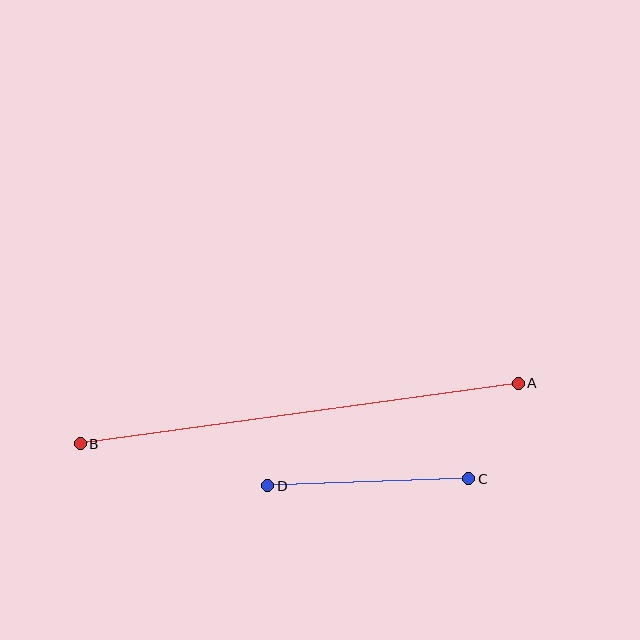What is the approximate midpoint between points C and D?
The midpoint is at approximately (368, 482) pixels.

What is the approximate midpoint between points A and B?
The midpoint is at approximately (299, 413) pixels.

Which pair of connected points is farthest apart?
Points A and B are farthest apart.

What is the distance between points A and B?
The distance is approximately 442 pixels.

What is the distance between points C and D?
The distance is approximately 201 pixels.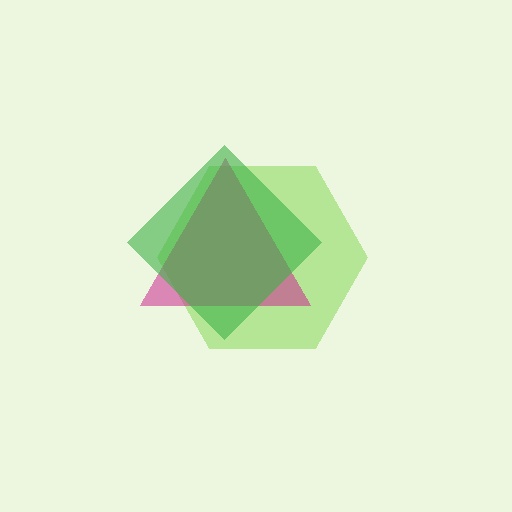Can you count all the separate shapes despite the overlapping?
Yes, there are 3 separate shapes.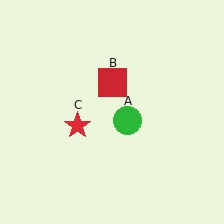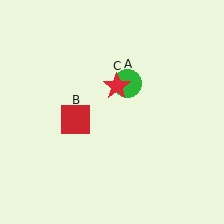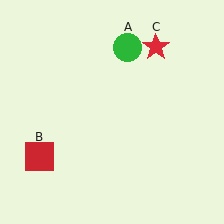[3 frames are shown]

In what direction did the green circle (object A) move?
The green circle (object A) moved up.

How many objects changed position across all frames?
3 objects changed position: green circle (object A), red square (object B), red star (object C).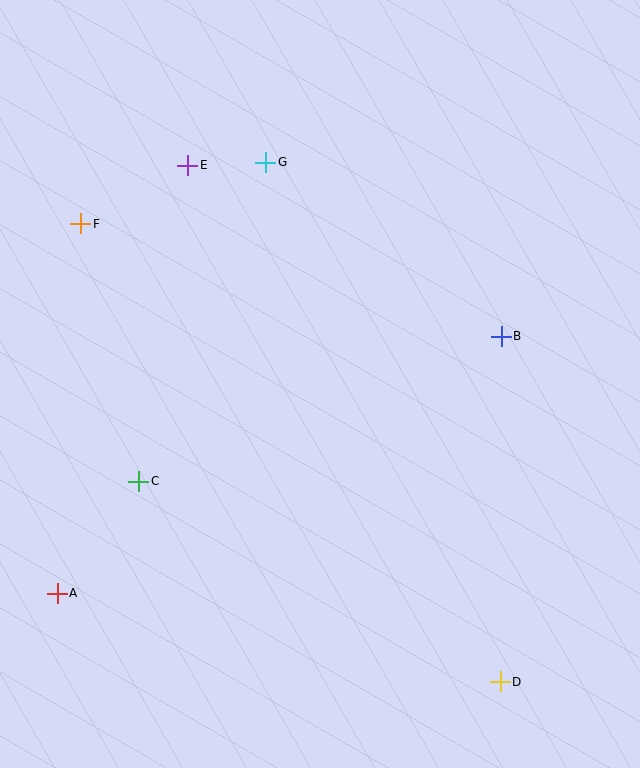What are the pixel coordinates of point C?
Point C is at (139, 481).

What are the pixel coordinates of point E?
Point E is at (188, 165).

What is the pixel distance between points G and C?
The distance between G and C is 344 pixels.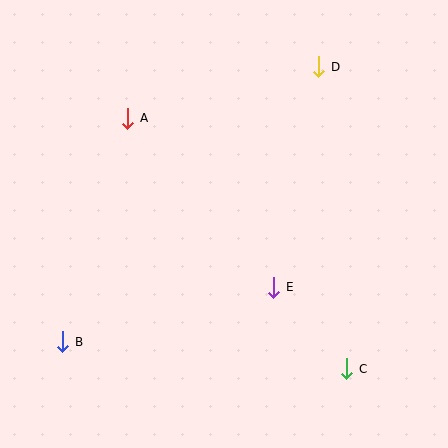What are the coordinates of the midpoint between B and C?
The midpoint between B and C is at (205, 355).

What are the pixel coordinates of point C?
Point C is at (347, 369).